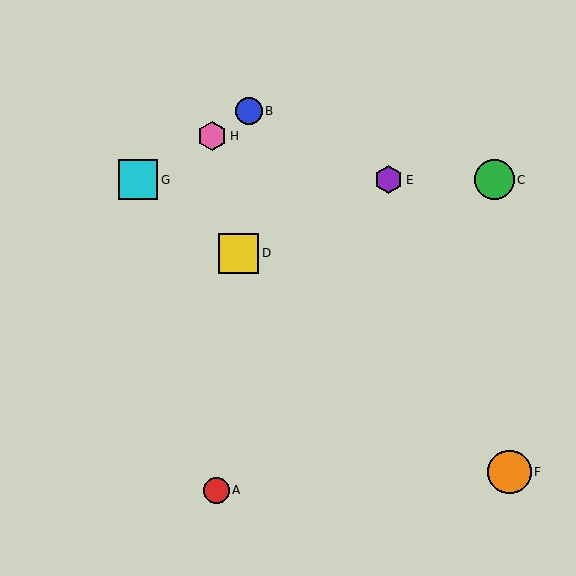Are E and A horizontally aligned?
No, E is at y≈180 and A is at y≈490.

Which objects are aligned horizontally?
Objects C, E, G are aligned horizontally.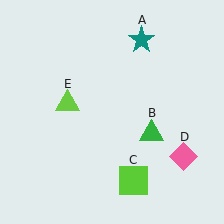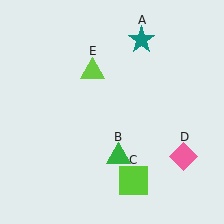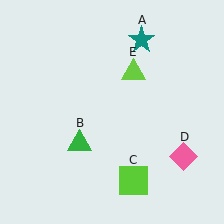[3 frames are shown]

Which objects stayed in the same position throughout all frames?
Teal star (object A) and lime square (object C) and pink diamond (object D) remained stationary.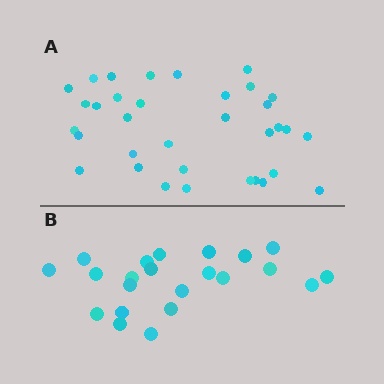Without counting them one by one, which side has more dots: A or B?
Region A (the top region) has more dots.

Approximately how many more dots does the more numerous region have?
Region A has roughly 12 or so more dots than region B.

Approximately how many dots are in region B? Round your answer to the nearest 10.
About 20 dots. (The exact count is 22, which rounds to 20.)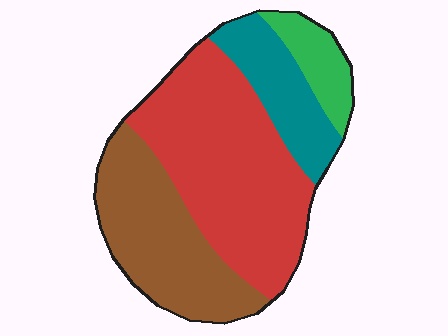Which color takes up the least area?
Green, at roughly 10%.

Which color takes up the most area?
Red, at roughly 45%.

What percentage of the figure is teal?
Teal takes up about one sixth (1/6) of the figure.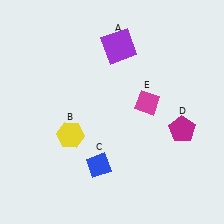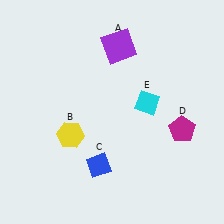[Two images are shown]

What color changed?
The diamond (E) changed from magenta in Image 1 to cyan in Image 2.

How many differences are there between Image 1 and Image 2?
There is 1 difference between the two images.